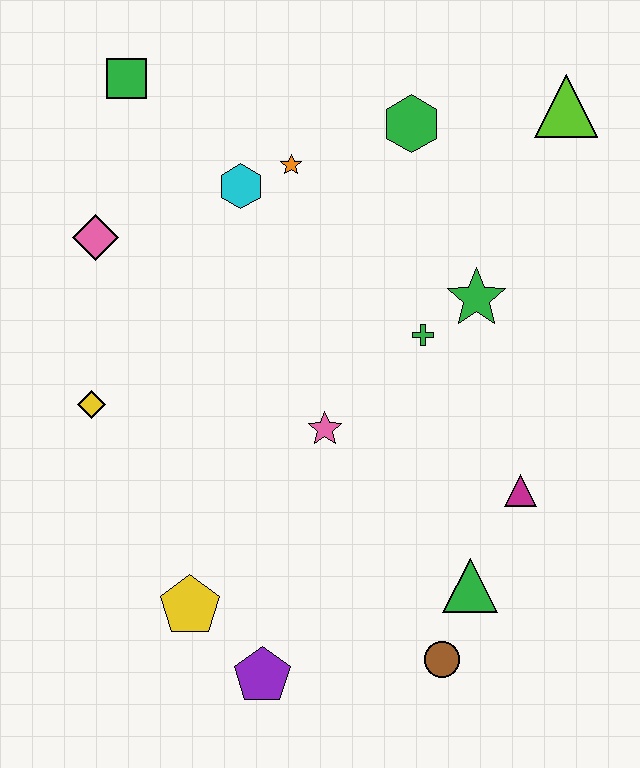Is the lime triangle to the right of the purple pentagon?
Yes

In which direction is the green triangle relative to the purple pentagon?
The green triangle is to the right of the purple pentagon.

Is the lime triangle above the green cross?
Yes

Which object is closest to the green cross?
The green star is closest to the green cross.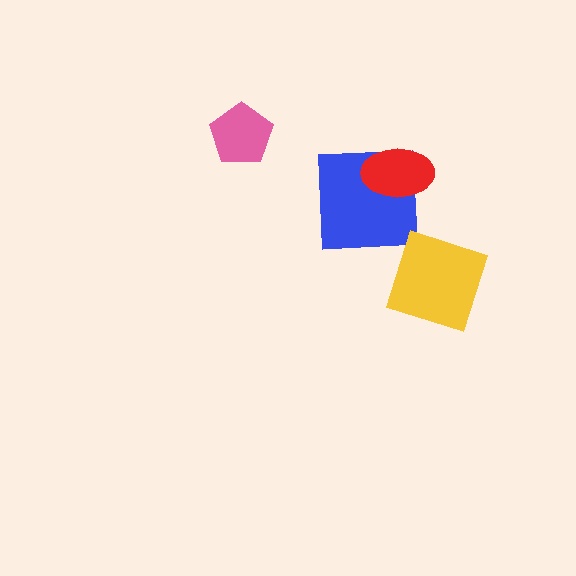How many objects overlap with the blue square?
1 object overlaps with the blue square.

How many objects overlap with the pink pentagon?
0 objects overlap with the pink pentagon.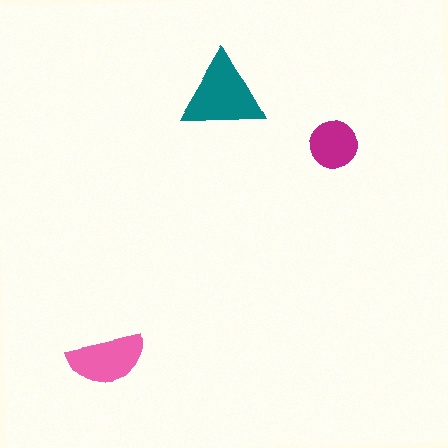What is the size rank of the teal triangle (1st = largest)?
1st.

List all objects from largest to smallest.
The teal triangle, the pink semicircle, the magenta circle.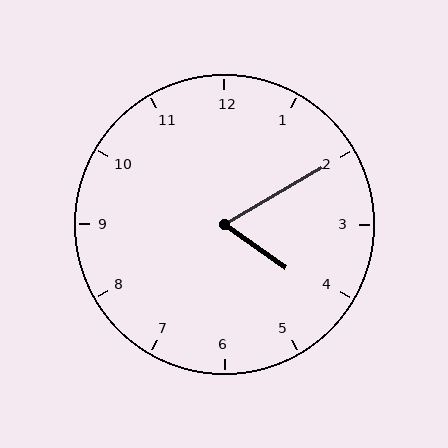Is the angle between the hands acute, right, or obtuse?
It is acute.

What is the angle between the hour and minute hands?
Approximately 65 degrees.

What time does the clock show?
4:10.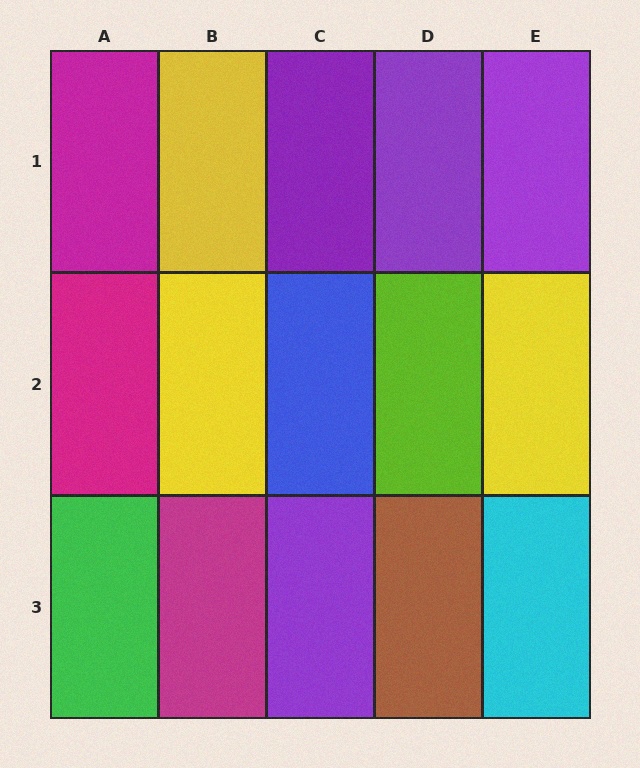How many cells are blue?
1 cell is blue.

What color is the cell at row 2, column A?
Magenta.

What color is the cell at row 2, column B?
Yellow.